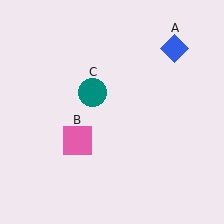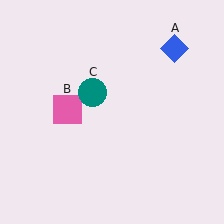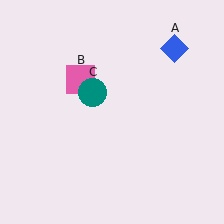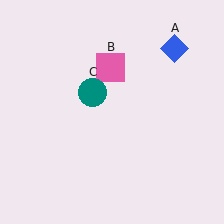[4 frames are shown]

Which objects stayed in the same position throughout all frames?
Blue diamond (object A) and teal circle (object C) remained stationary.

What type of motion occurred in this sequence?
The pink square (object B) rotated clockwise around the center of the scene.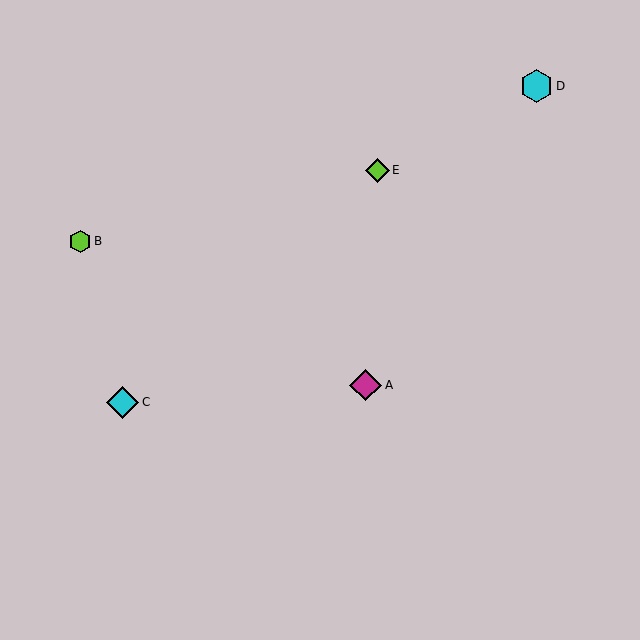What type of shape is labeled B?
Shape B is a lime hexagon.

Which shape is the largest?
The cyan hexagon (labeled D) is the largest.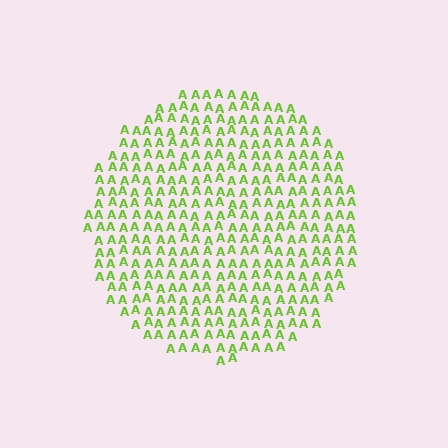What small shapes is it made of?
It is made of small letter A's.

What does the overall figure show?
The overall figure shows a circle.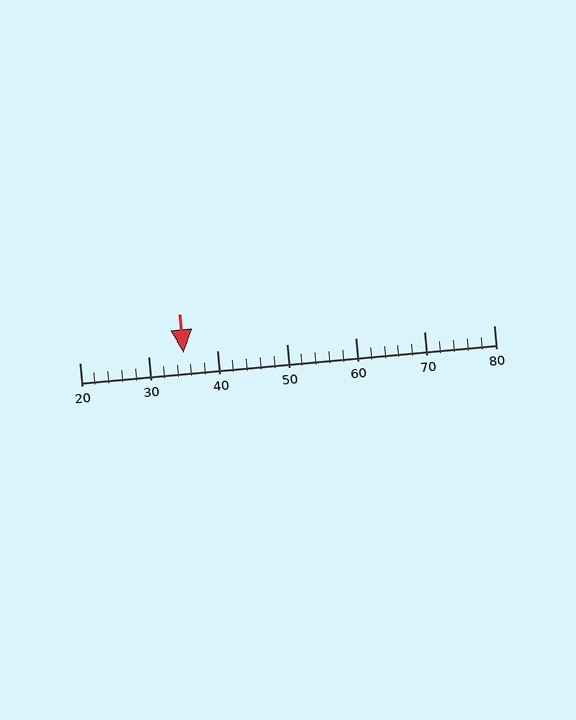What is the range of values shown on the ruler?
The ruler shows values from 20 to 80.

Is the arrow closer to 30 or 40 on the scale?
The arrow is closer to 40.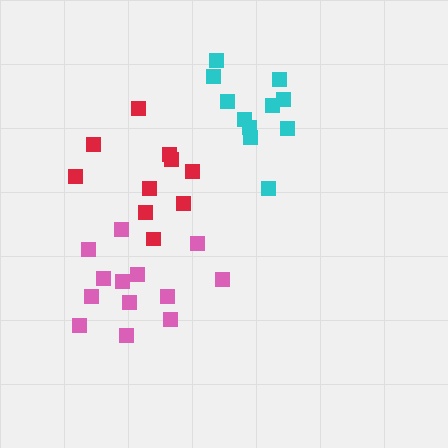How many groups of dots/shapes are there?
There are 3 groups.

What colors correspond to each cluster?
The clusters are colored: cyan, pink, red.